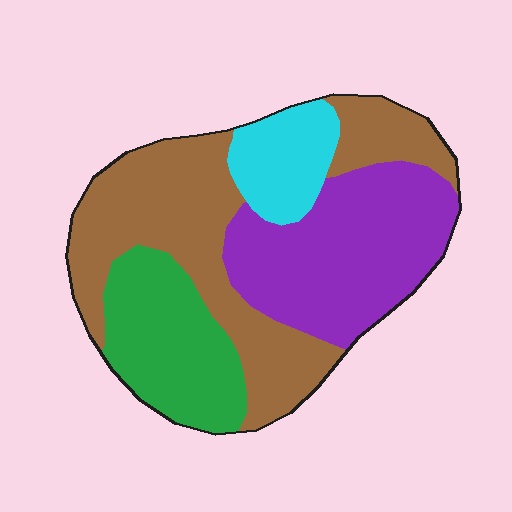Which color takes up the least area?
Cyan, at roughly 10%.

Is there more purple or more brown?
Brown.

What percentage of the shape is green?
Green covers 20% of the shape.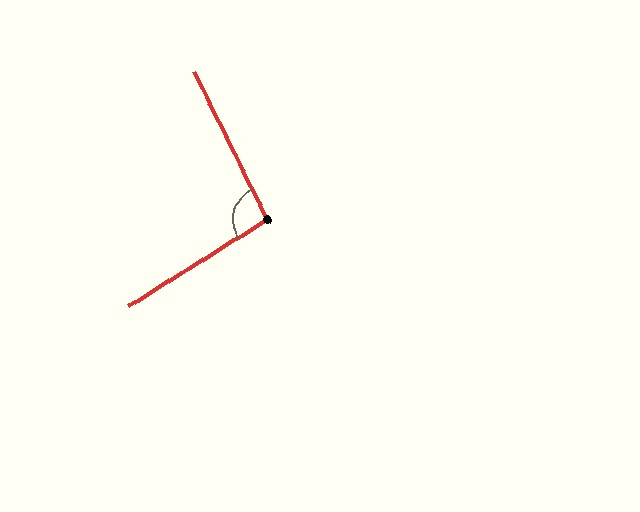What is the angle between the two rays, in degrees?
Approximately 96 degrees.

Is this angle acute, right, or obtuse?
It is obtuse.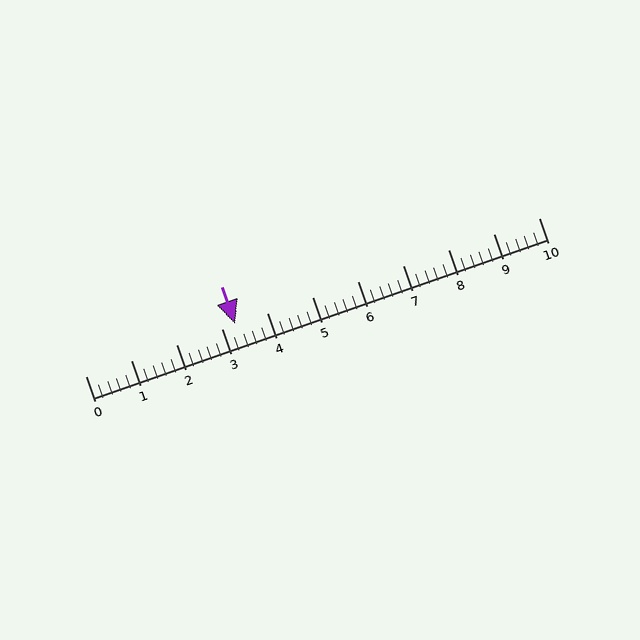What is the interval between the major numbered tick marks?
The major tick marks are spaced 1 units apart.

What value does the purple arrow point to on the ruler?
The purple arrow points to approximately 3.3.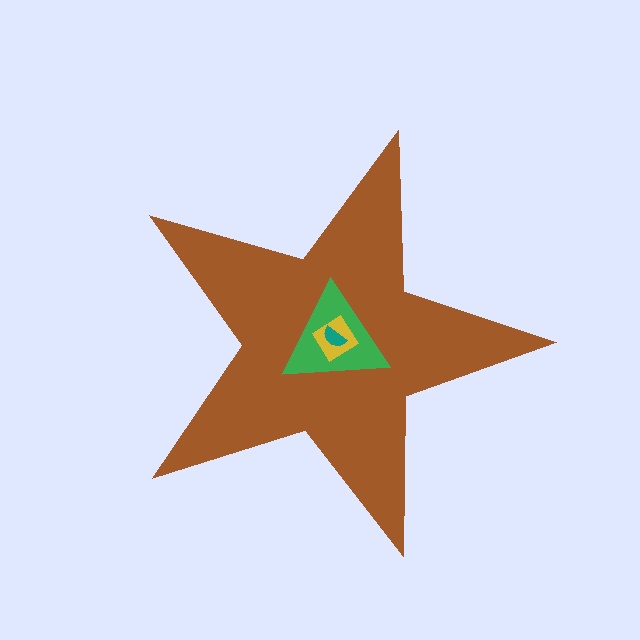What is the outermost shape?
The brown star.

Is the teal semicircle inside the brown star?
Yes.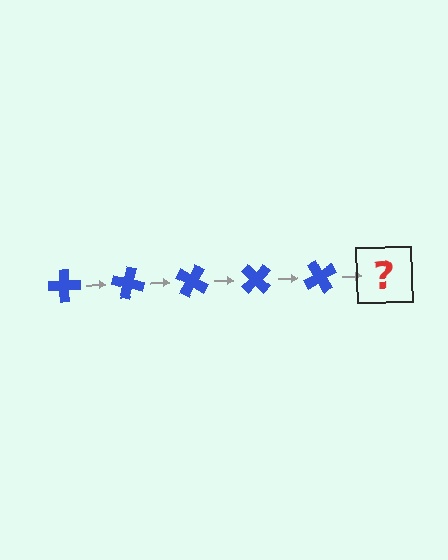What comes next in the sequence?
The next element should be a blue cross rotated 75 degrees.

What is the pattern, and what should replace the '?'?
The pattern is that the cross rotates 15 degrees each step. The '?' should be a blue cross rotated 75 degrees.